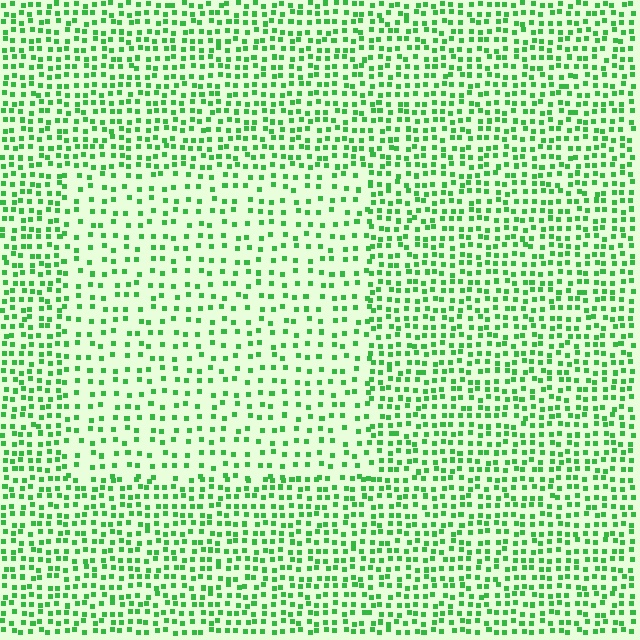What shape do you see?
I see a rectangle.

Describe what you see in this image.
The image contains small green elements arranged at two different densities. A rectangle-shaped region is visible where the elements are less densely packed than the surrounding area.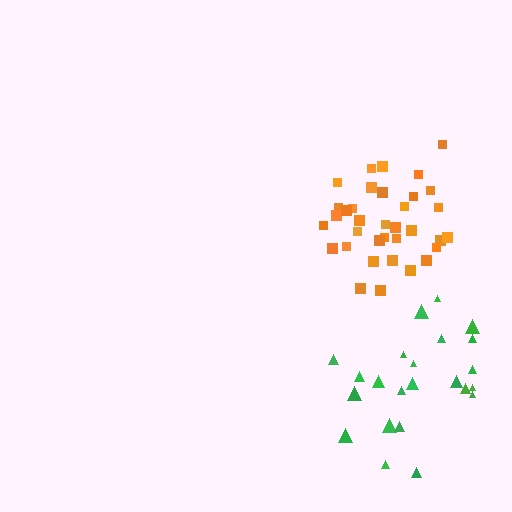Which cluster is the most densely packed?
Orange.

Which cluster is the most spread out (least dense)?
Green.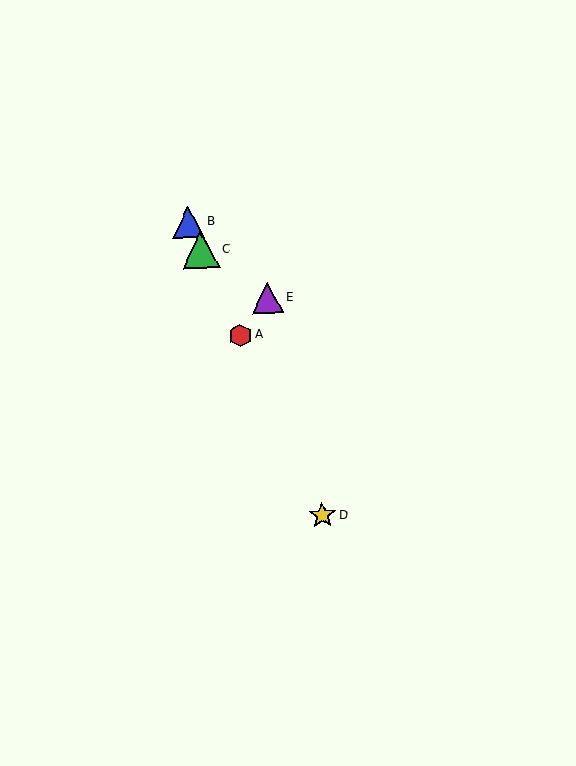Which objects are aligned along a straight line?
Objects A, B, C, D are aligned along a straight line.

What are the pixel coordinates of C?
Object C is at (201, 250).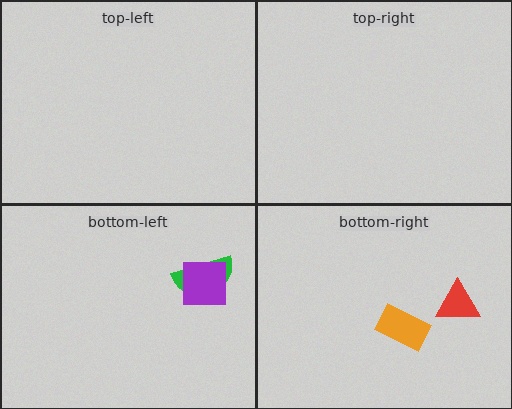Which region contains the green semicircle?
The bottom-left region.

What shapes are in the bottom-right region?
The orange rectangle, the red triangle.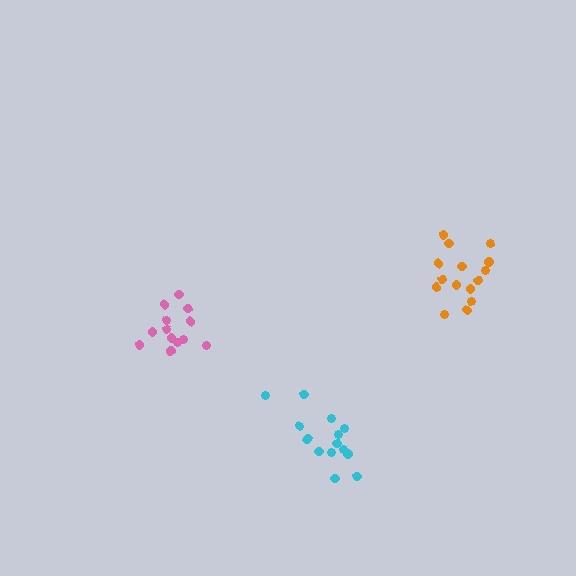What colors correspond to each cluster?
The clusters are colored: pink, cyan, orange.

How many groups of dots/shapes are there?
There are 3 groups.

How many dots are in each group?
Group 1: 13 dots, Group 2: 14 dots, Group 3: 15 dots (42 total).